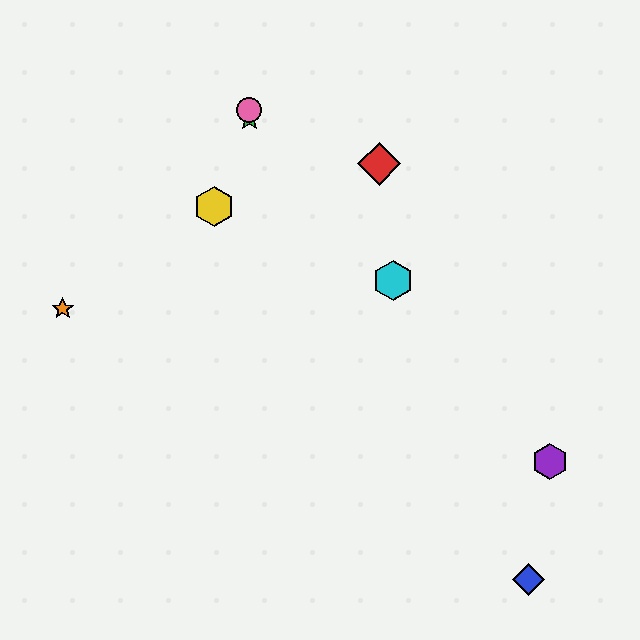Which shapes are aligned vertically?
The green star, the pink circle are aligned vertically.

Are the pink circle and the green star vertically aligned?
Yes, both are at x≈249.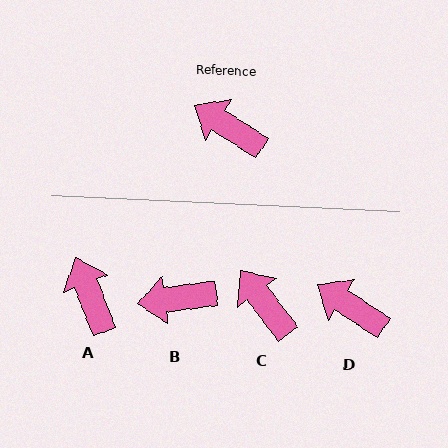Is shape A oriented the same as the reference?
No, it is off by about 36 degrees.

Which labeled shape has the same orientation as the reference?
D.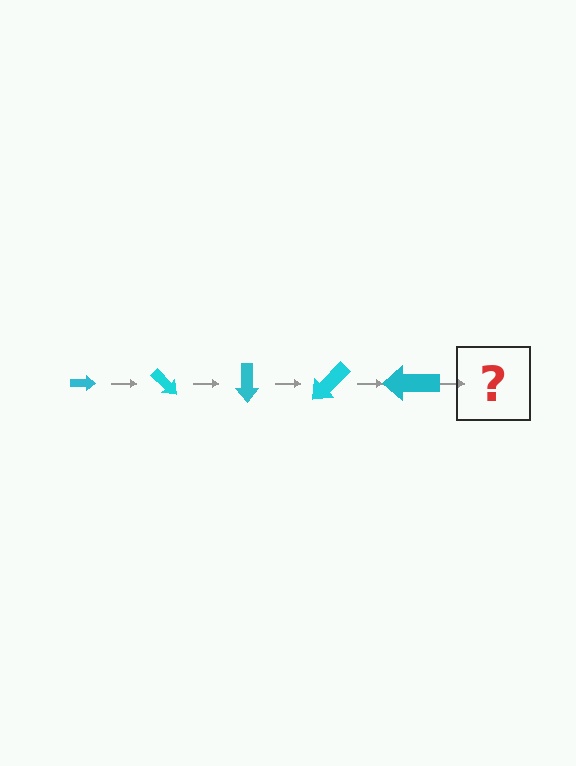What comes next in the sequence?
The next element should be an arrow, larger than the previous one and rotated 225 degrees from the start.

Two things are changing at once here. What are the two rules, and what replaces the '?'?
The two rules are that the arrow grows larger each step and it rotates 45 degrees each step. The '?' should be an arrow, larger than the previous one and rotated 225 degrees from the start.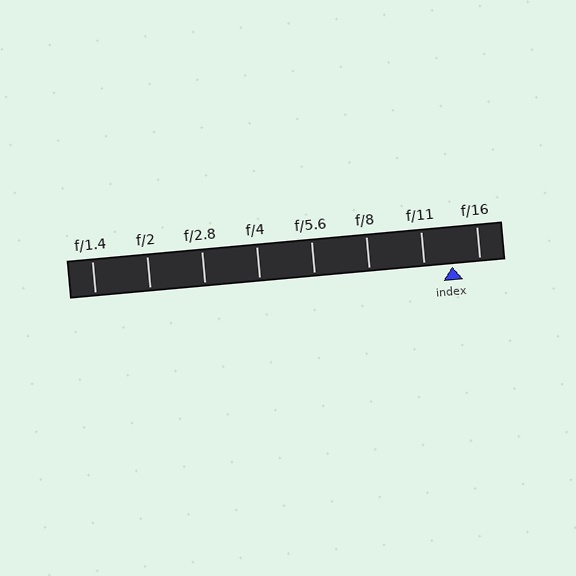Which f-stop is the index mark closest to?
The index mark is closest to f/11.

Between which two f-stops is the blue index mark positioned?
The index mark is between f/11 and f/16.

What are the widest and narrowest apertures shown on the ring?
The widest aperture shown is f/1.4 and the narrowest is f/16.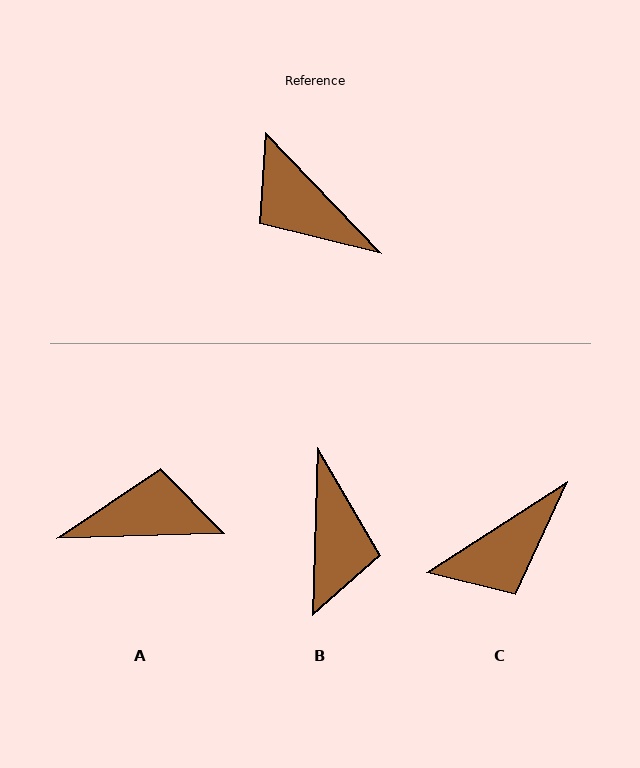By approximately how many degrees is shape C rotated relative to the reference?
Approximately 79 degrees counter-clockwise.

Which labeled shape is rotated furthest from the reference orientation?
B, about 134 degrees away.